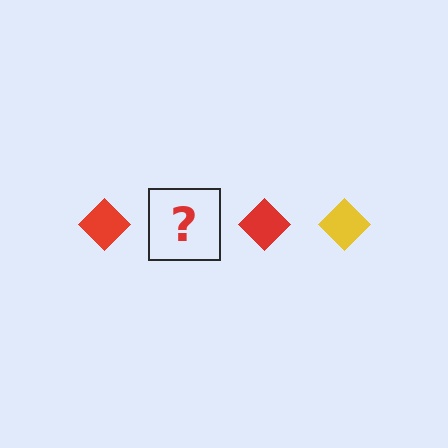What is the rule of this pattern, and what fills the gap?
The rule is that the pattern cycles through red, yellow diamonds. The gap should be filled with a yellow diamond.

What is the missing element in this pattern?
The missing element is a yellow diamond.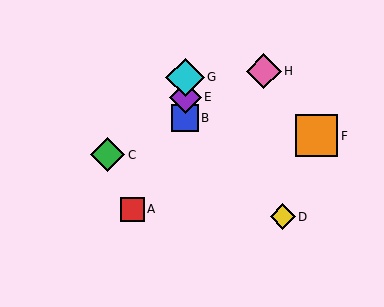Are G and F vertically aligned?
No, G is at x≈185 and F is at x≈317.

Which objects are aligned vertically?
Objects B, E, G are aligned vertically.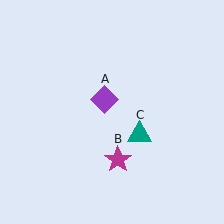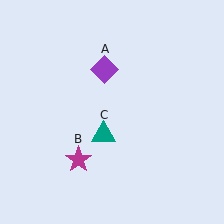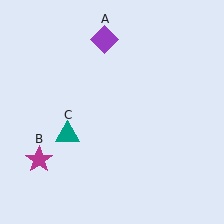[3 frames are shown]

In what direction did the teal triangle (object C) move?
The teal triangle (object C) moved left.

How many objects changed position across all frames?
3 objects changed position: purple diamond (object A), magenta star (object B), teal triangle (object C).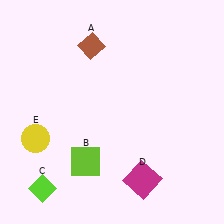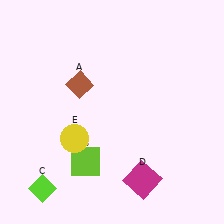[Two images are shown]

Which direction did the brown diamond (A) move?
The brown diamond (A) moved down.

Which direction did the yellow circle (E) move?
The yellow circle (E) moved right.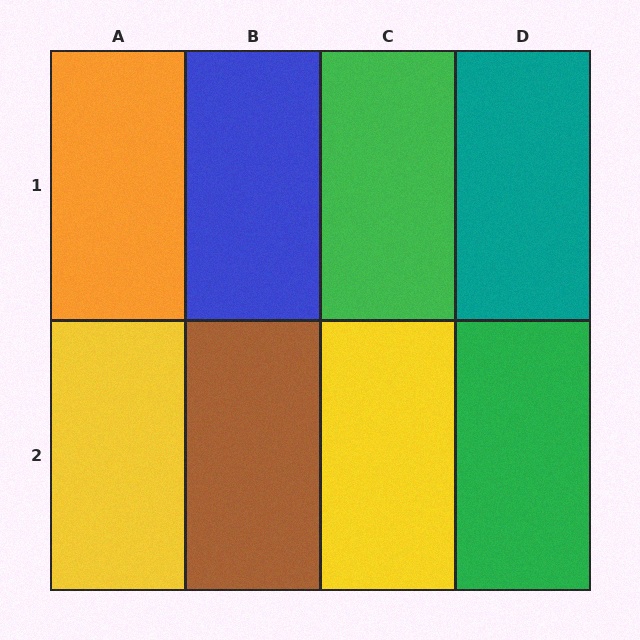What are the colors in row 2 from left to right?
Yellow, brown, yellow, green.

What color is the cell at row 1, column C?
Green.